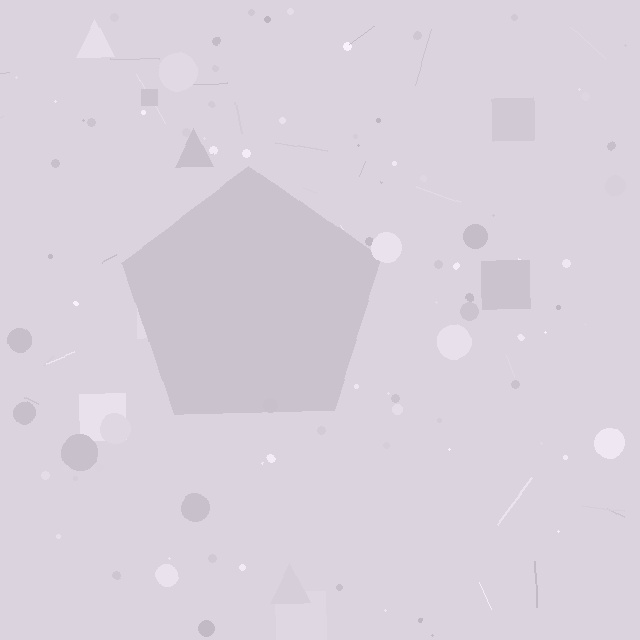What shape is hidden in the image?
A pentagon is hidden in the image.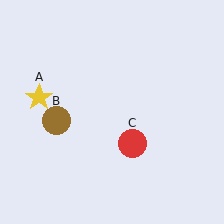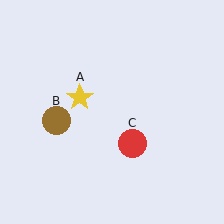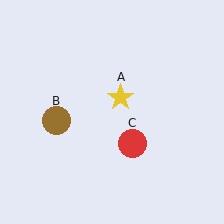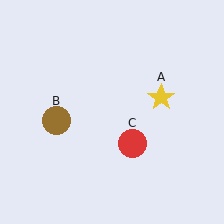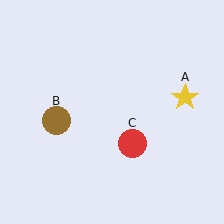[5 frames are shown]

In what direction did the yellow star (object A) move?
The yellow star (object A) moved right.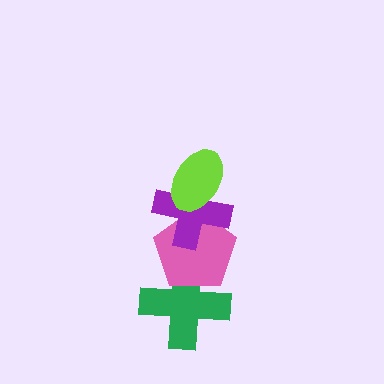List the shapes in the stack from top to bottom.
From top to bottom: the lime ellipse, the purple cross, the pink pentagon, the green cross.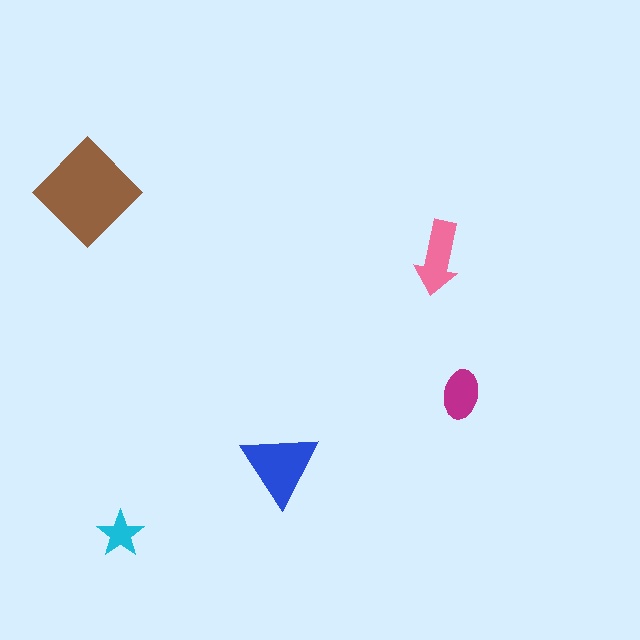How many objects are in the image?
There are 5 objects in the image.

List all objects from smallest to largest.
The cyan star, the magenta ellipse, the pink arrow, the blue triangle, the brown diamond.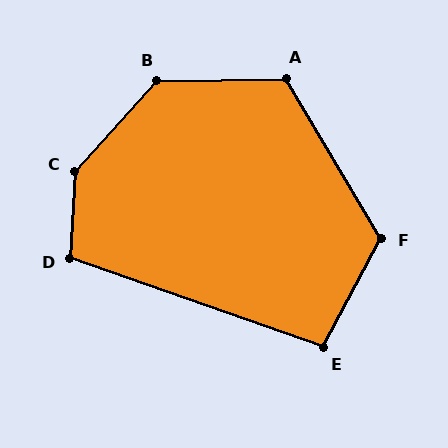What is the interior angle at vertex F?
Approximately 121 degrees (obtuse).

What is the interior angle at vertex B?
Approximately 133 degrees (obtuse).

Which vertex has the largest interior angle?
C, at approximately 141 degrees.